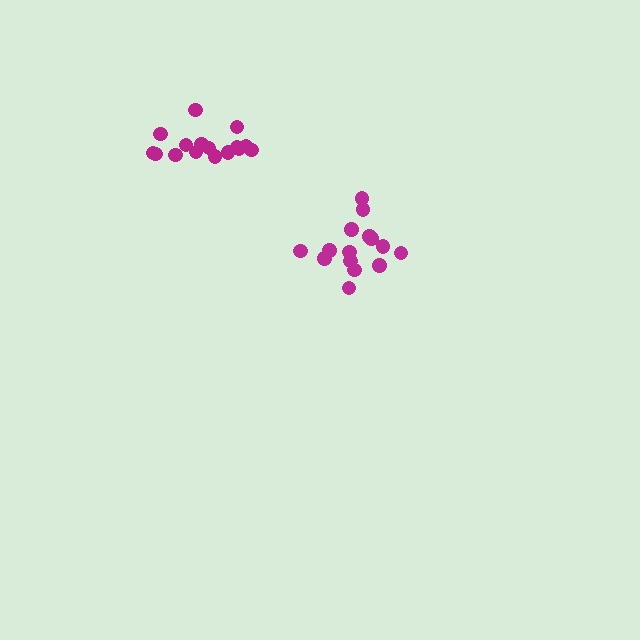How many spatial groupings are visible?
There are 2 spatial groupings.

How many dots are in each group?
Group 1: 15 dots, Group 2: 16 dots (31 total).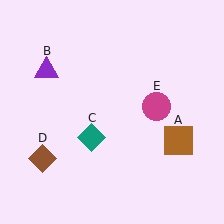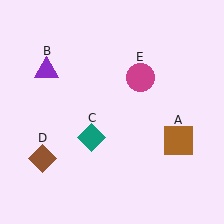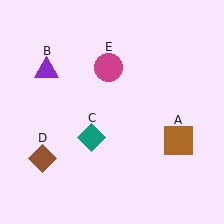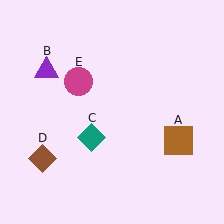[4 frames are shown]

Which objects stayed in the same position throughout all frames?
Brown square (object A) and purple triangle (object B) and teal diamond (object C) and brown diamond (object D) remained stationary.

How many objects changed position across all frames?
1 object changed position: magenta circle (object E).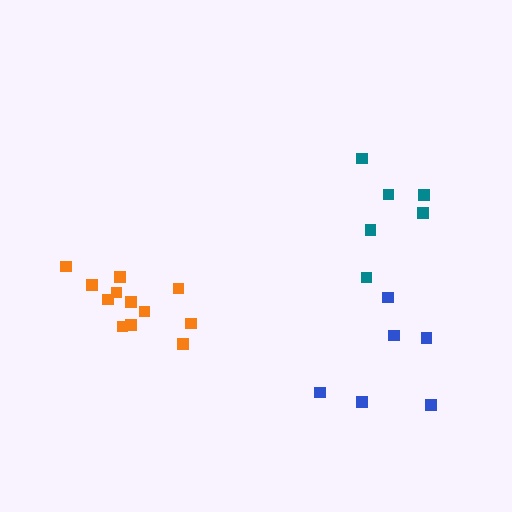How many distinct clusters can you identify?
There are 3 distinct clusters.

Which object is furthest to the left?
The orange cluster is leftmost.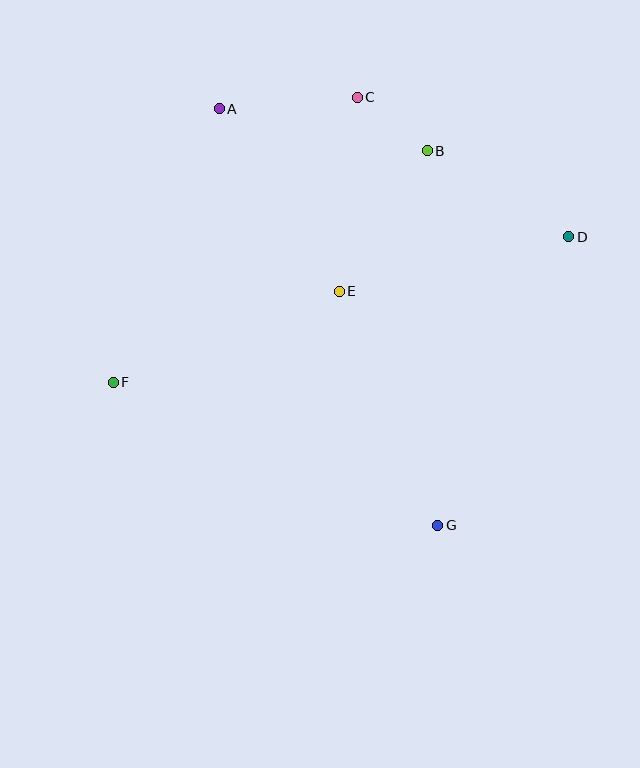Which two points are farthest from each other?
Points D and F are farthest from each other.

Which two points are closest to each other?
Points B and C are closest to each other.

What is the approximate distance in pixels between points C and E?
The distance between C and E is approximately 195 pixels.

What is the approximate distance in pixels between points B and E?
The distance between B and E is approximately 166 pixels.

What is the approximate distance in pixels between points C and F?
The distance between C and F is approximately 375 pixels.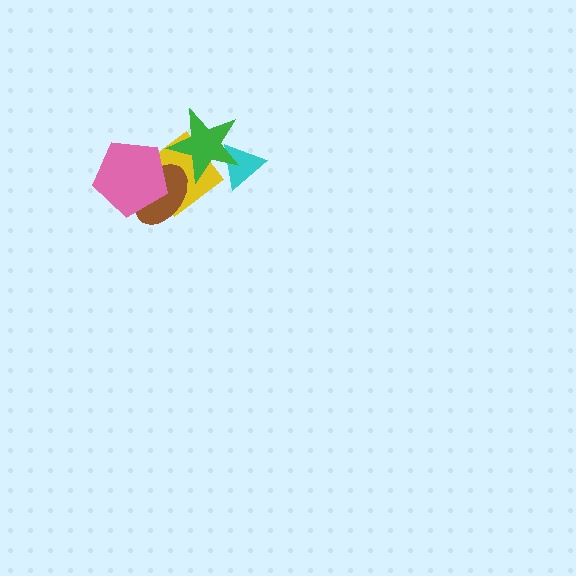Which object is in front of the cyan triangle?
The green star is in front of the cyan triangle.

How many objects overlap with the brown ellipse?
3 objects overlap with the brown ellipse.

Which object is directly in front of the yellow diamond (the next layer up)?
The brown ellipse is directly in front of the yellow diamond.